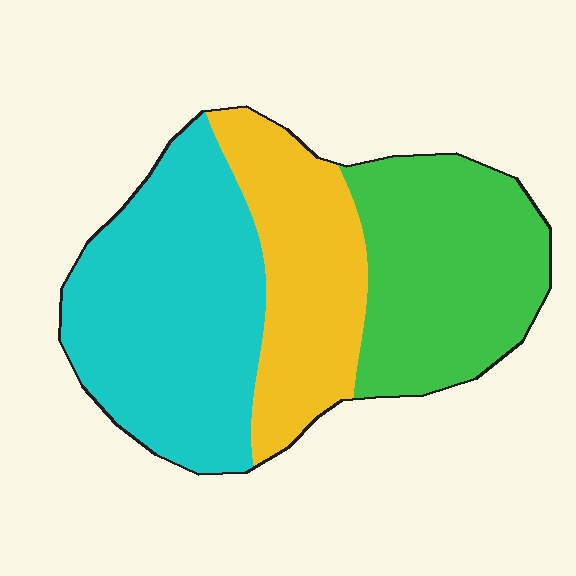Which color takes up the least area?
Yellow, at roughly 25%.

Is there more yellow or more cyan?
Cyan.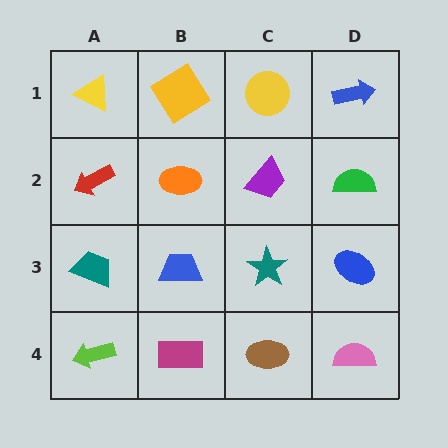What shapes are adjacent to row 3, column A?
A red arrow (row 2, column A), a lime arrow (row 4, column A), a blue trapezoid (row 3, column B).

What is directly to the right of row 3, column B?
A teal star.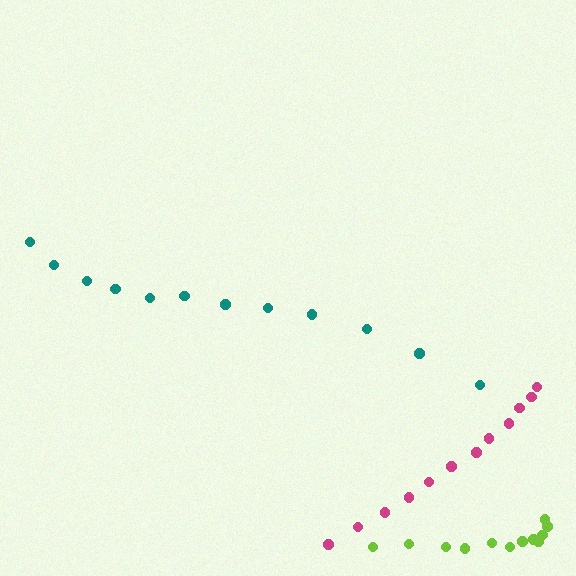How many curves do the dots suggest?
There are 3 distinct paths.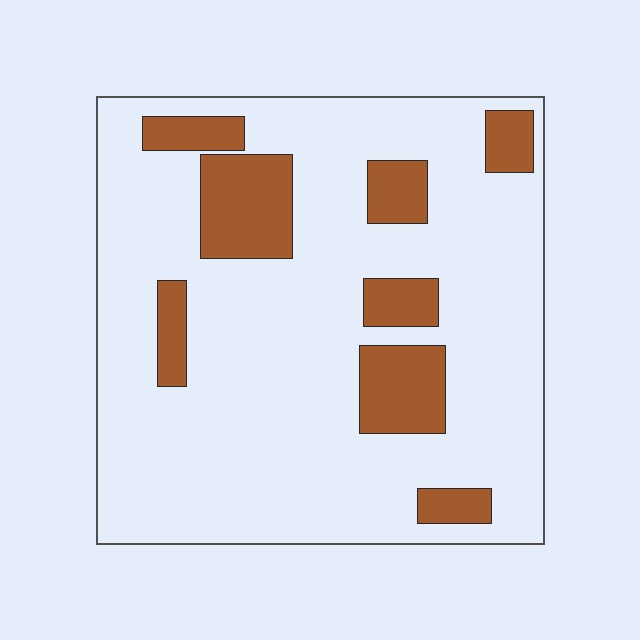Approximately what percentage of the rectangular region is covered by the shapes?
Approximately 20%.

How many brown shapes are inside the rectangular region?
8.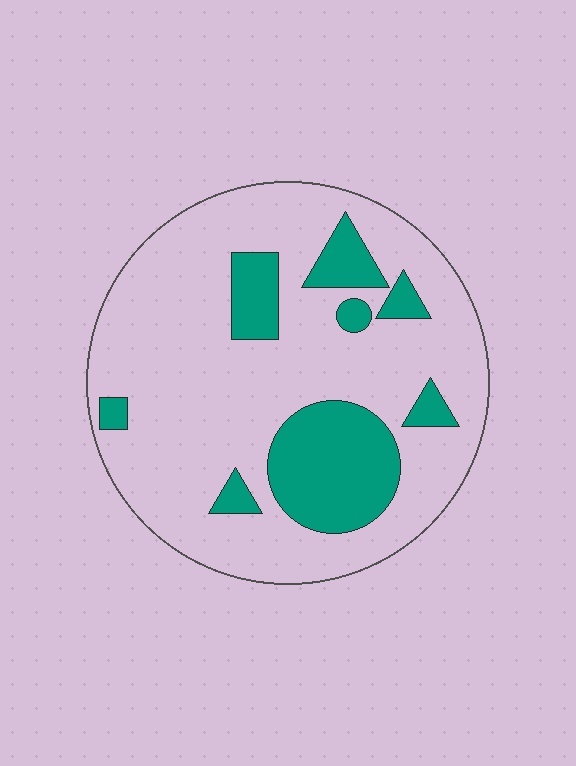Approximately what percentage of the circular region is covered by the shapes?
Approximately 20%.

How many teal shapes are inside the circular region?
8.